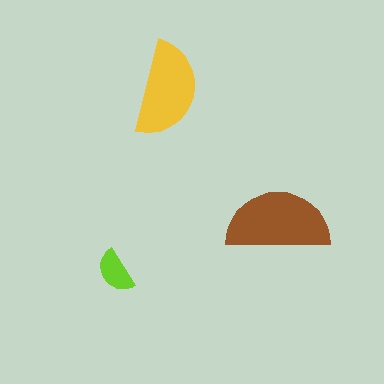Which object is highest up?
The yellow semicircle is topmost.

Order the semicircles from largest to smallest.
the brown one, the yellow one, the lime one.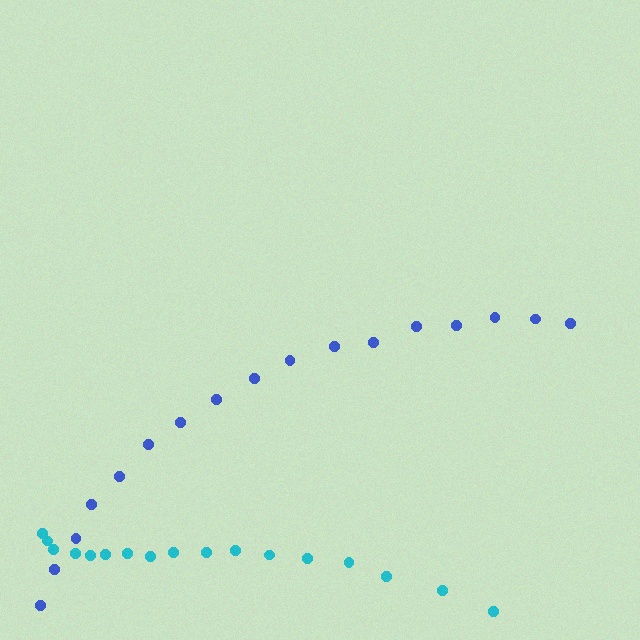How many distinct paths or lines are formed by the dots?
There are 2 distinct paths.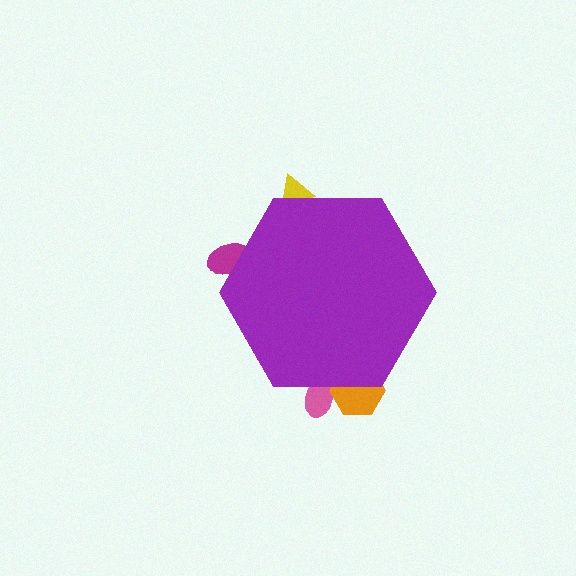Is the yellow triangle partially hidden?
Yes, the yellow triangle is partially hidden behind the purple hexagon.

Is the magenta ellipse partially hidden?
Yes, the magenta ellipse is partially hidden behind the purple hexagon.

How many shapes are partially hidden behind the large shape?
4 shapes are partially hidden.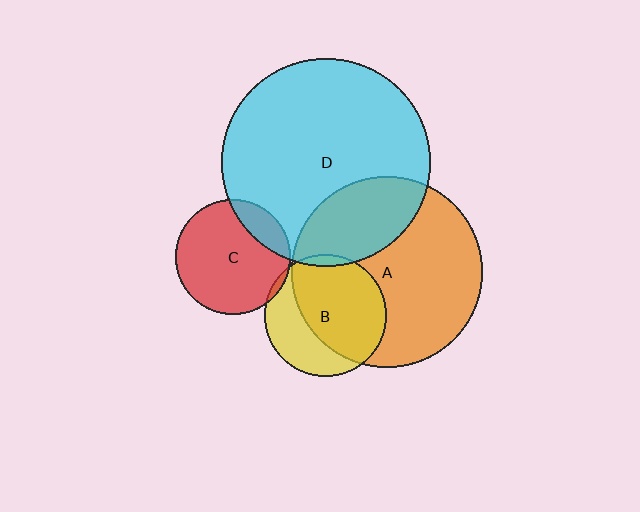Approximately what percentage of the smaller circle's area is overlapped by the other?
Approximately 5%.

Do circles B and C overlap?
Yes.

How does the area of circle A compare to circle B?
Approximately 2.4 times.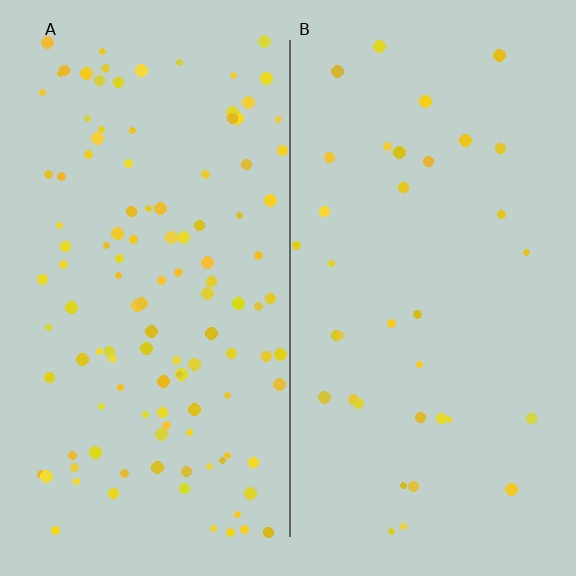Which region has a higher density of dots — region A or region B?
A (the left).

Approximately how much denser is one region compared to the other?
Approximately 3.3× — region A over region B.